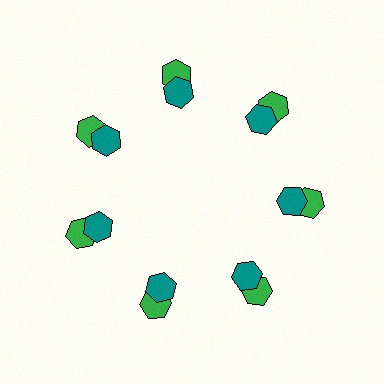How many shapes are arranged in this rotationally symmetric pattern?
There are 14 shapes, arranged in 7 groups of 2.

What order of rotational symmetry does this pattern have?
This pattern has 7-fold rotational symmetry.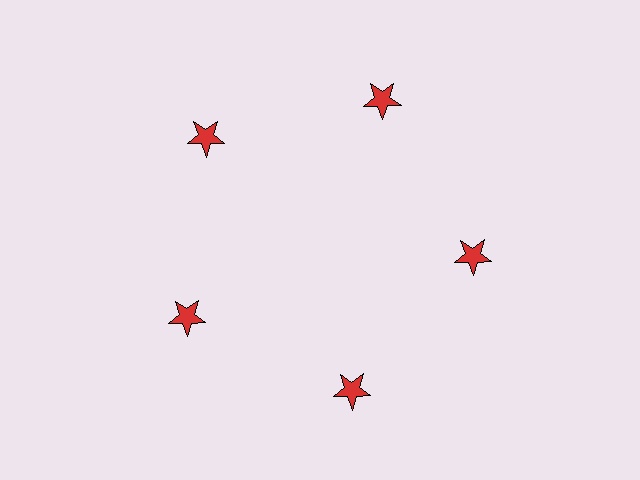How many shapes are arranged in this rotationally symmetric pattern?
There are 5 shapes, arranged in 5 groups of 1.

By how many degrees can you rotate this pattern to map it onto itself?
The pattern maps onto itself every 72 degrees of rotation.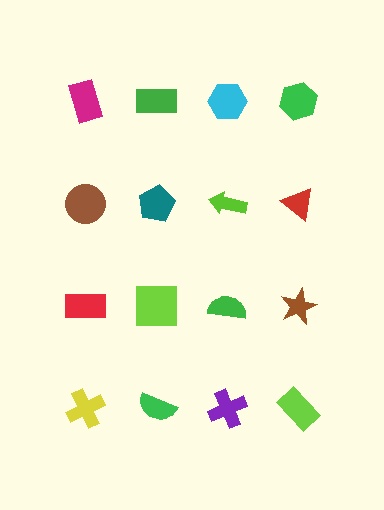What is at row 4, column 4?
A lime rectangle.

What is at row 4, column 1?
A yellow cross.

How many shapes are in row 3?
4 shapes.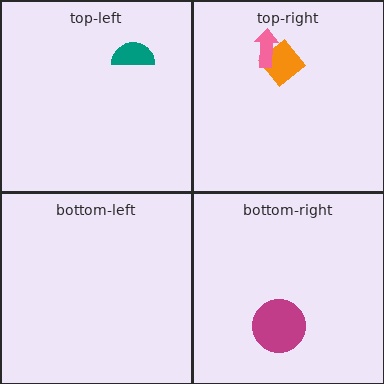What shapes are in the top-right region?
The orange diamond, the pink arrow.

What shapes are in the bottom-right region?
The magenta circle.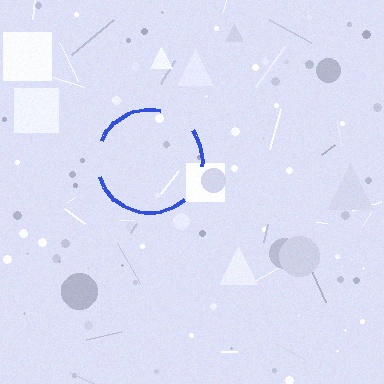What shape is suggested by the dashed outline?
The dashed outline suggests a circle.